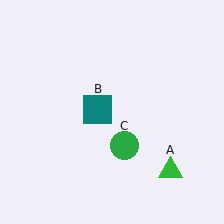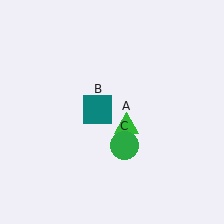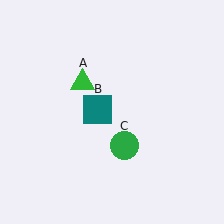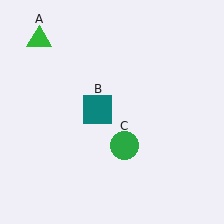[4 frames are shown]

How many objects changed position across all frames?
1 object changed position: green triangle (object A).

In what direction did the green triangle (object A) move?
The green triangle (object A) moved up and to the left.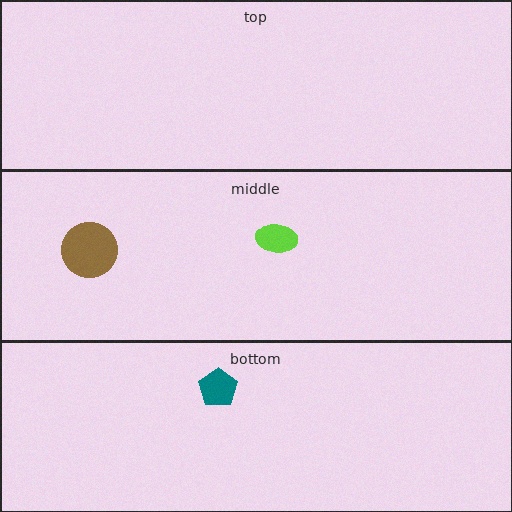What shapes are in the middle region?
The brown circle, the lime ellipse.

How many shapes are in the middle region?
2.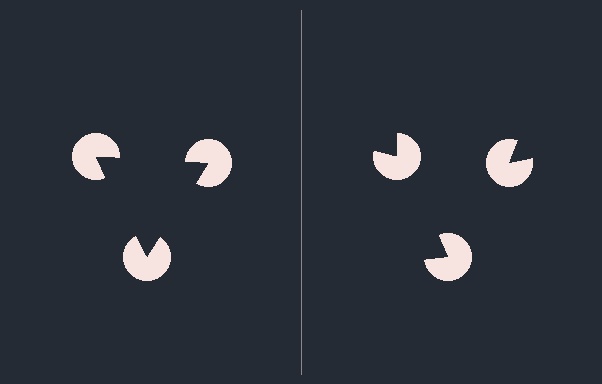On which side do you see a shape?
An illusory triangle appears on the left side. On the right side the wedge cuts are rotated, so no coherent shape forms.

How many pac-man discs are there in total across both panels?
6 — 3 on each side.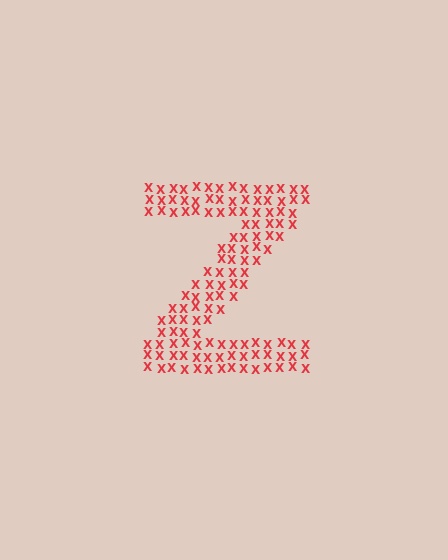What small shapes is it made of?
It is made of small letter X's.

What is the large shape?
The large shape is the letter Z.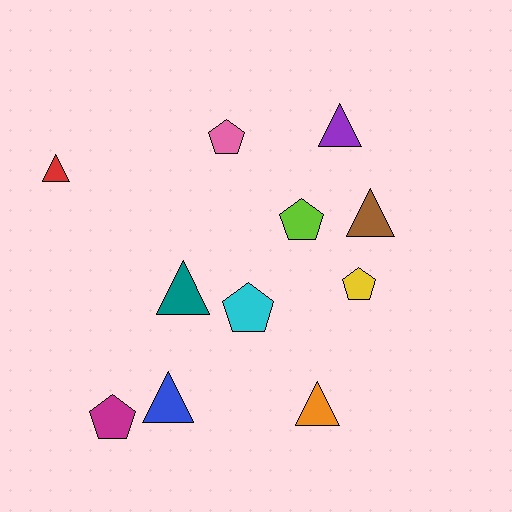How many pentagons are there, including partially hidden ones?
There are 5 pentagons.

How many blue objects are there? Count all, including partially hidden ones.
There is 1 blue object.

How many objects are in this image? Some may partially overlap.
There are 11 objects.